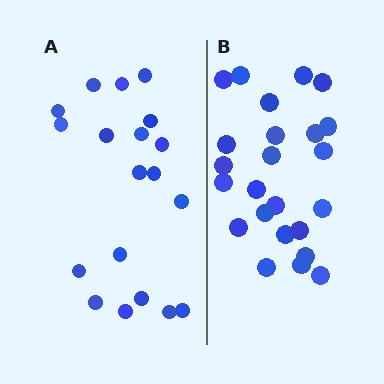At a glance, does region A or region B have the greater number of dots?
Region B (the right region) has more dots.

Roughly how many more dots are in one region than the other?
Region B has about 5 more dots than region A.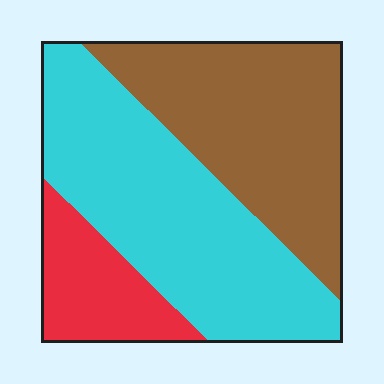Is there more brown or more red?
Brown.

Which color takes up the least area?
Red, at roughly 15%.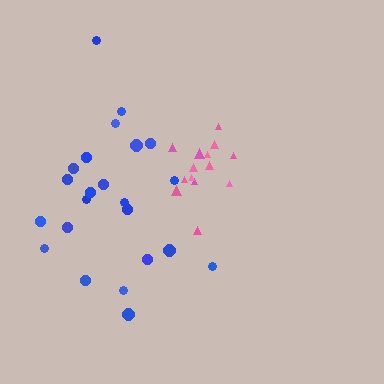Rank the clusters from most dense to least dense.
pink, blue.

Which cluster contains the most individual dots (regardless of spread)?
Blue (23).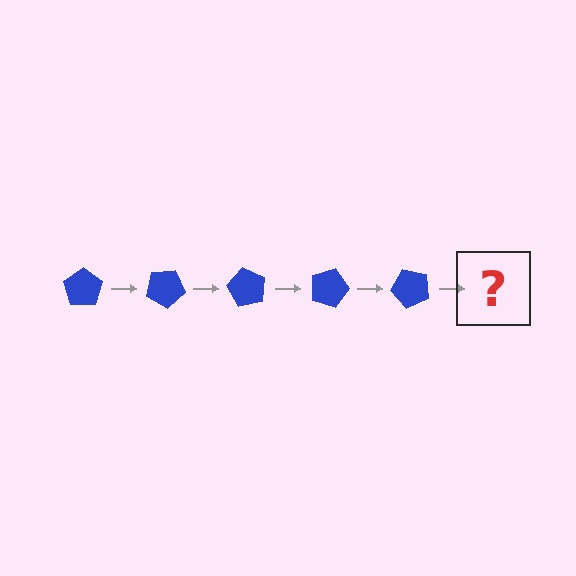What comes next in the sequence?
The next element should be a blue pentagon rotated 150 degrees.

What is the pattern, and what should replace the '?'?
The pattern is that the pentagon rotates 30 degrees each step. The '?' should be a blue pentagon rotated 150 degrees.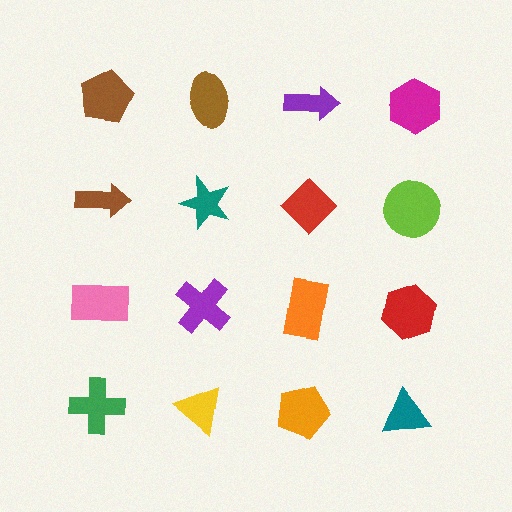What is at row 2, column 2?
A teal star.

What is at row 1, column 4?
A magenta hexagon.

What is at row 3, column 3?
An orange rectangle.